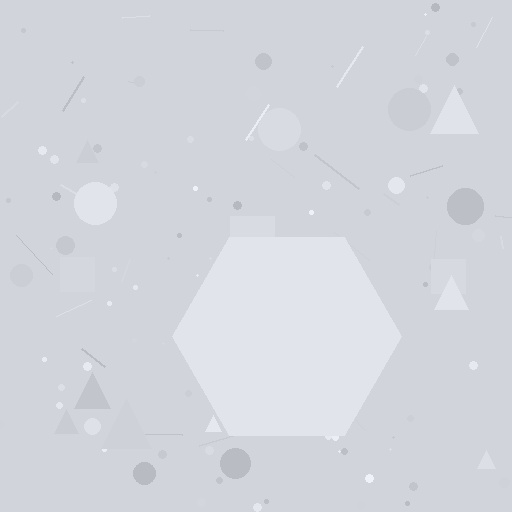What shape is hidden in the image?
A hexagon is hidden in the image.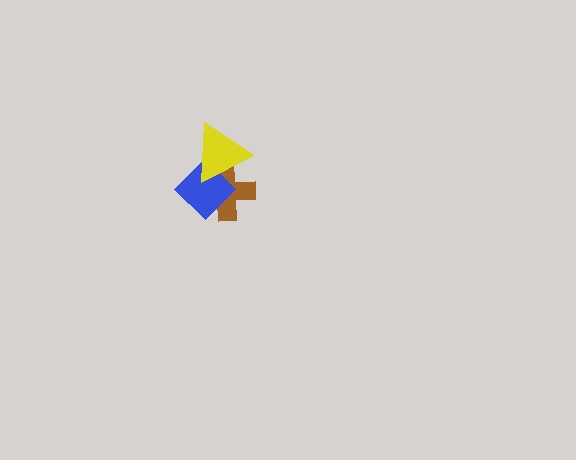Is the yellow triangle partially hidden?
No, no other shape covers it.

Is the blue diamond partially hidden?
Yes, it is partially covered by another shape.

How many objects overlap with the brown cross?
2 objects overlap with the brown cross.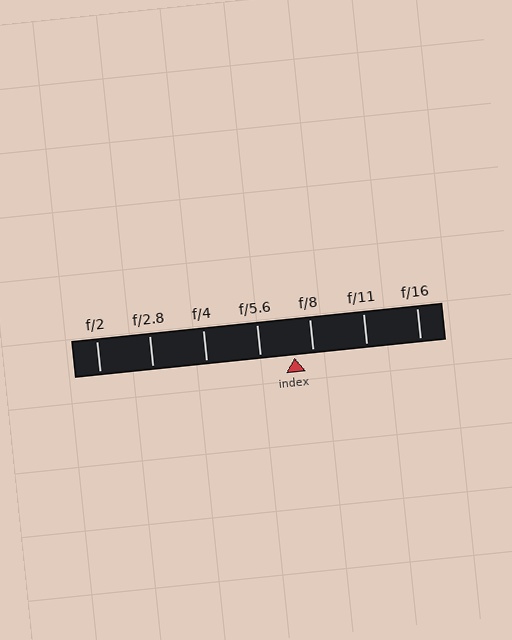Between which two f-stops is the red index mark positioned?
The index mark is between f/5.6 and f/8.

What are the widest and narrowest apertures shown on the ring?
The widest aperture shown is f/2 and the narrowest is f/16.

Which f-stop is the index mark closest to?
The index mark is closest to f/8.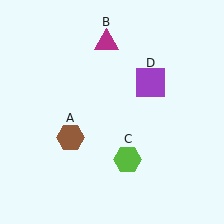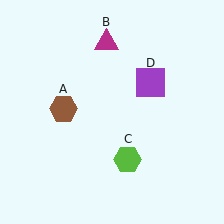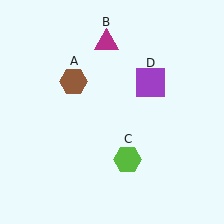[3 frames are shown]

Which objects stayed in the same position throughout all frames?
Magenta triangle (object B) and lime hexagon (object C) and purple square (object D) remained stationary.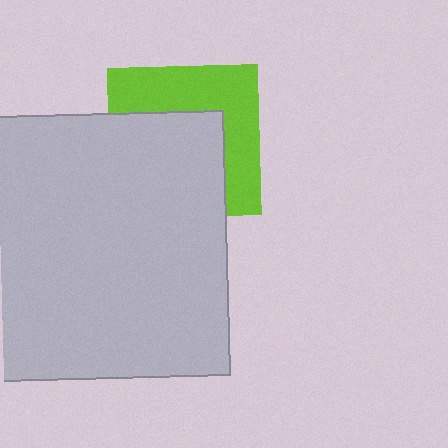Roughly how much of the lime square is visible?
About half of it is visible (roughly 45%).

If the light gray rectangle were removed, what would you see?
You would see the complete lime square.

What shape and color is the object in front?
The object in front is a light gray rectangle.